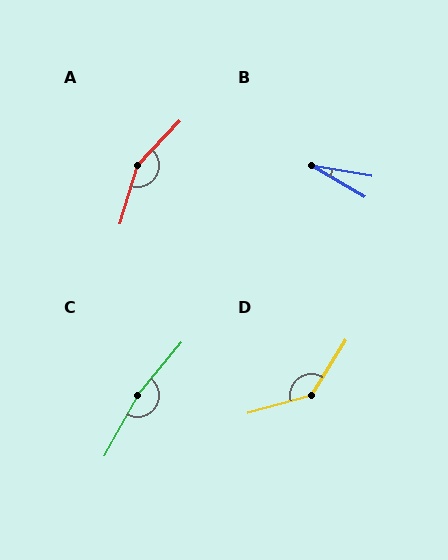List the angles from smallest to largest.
B (20°), D (137°), A (153°), C (170°).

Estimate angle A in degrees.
Approximately 153 degrees.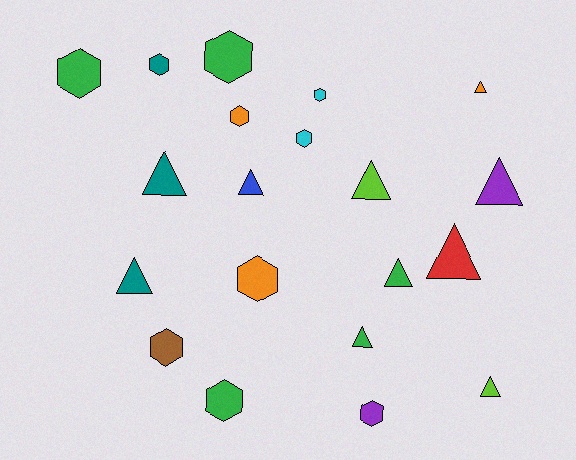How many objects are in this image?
There are 20 objects.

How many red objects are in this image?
There is 1 red object.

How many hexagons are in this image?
There are 10 hexagons.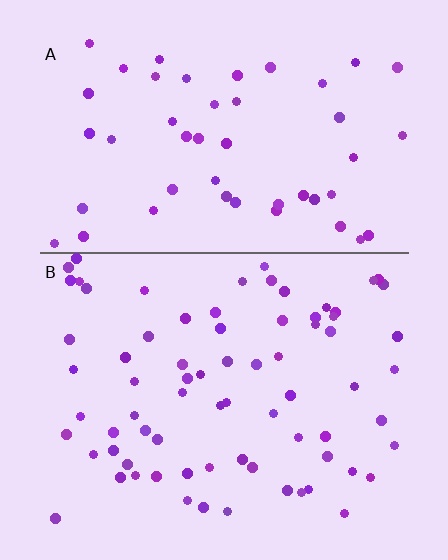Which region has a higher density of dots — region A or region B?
B (the bottom).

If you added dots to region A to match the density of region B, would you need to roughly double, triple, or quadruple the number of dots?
Approximately double.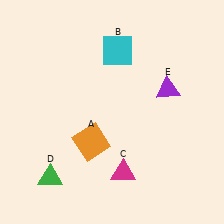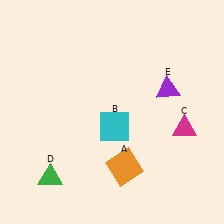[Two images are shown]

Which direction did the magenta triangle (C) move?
The magenta triangle (C) moved right.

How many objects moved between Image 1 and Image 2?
3 objects moved between the two images.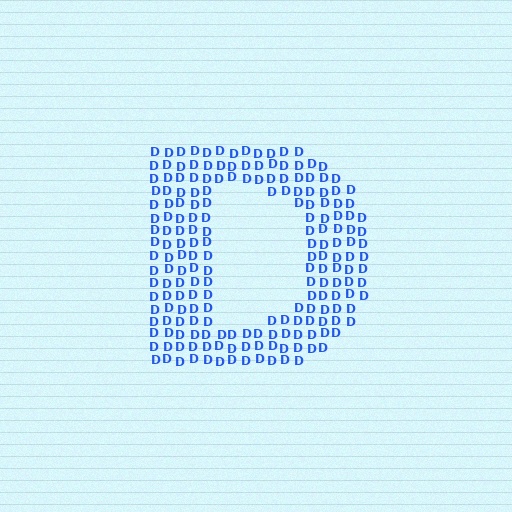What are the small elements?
The small elements are letter D's.